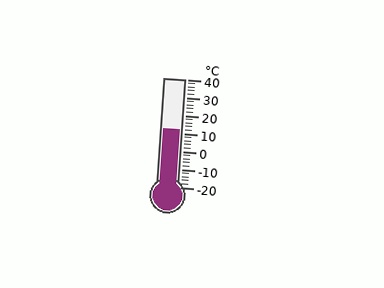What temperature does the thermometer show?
The thermometer shows approximately 12°C.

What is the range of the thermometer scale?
The thermometer scale ranges from -20°C to 40°C.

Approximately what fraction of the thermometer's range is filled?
The thermometer is filled to approximately 55% of its range.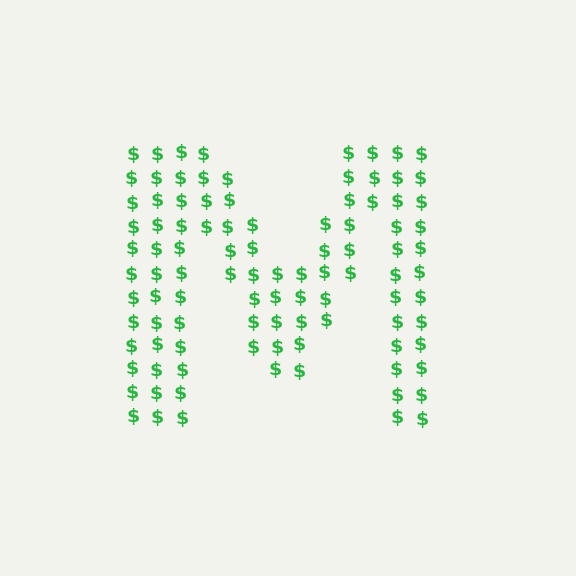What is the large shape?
The large shape is the letter M.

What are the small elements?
The small elements are dollar signs.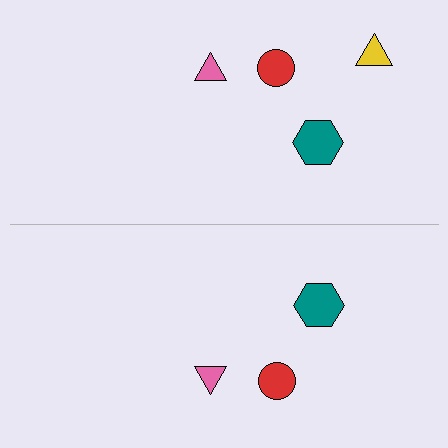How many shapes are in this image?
There are 7 shapes in this image.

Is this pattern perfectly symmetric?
No, the pattern is not perfectly symmetric. A yellow triangle is missing from the bottom side.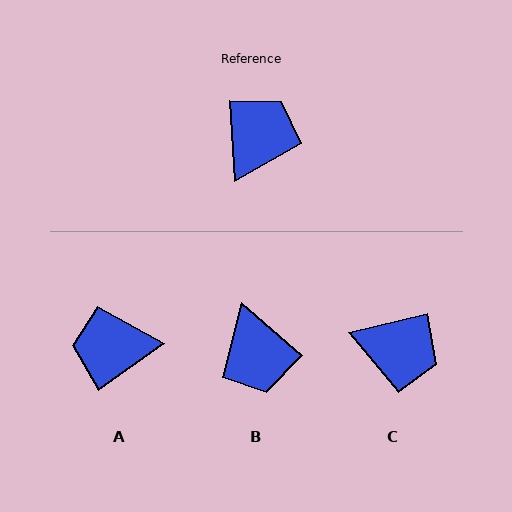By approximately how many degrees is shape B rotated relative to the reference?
Approximately 135 degrees clockwise.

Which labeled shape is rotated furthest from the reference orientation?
B, about 135 degrees away.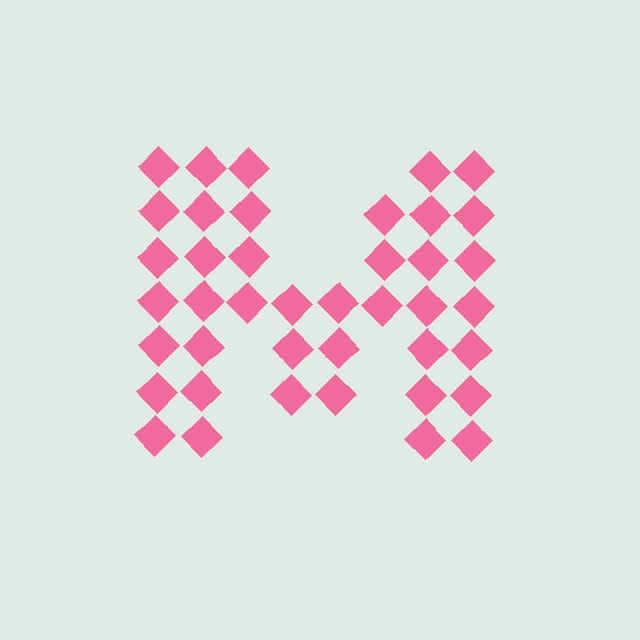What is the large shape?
The large shape is the letter M.